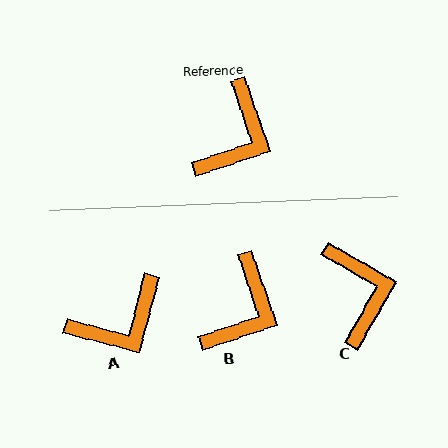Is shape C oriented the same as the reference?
No, it is off by about 41 degrees.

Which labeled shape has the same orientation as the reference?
B.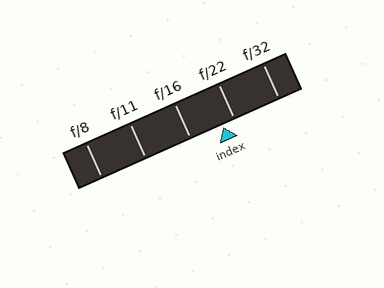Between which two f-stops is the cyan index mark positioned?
The index mark is between f/16 and f/22.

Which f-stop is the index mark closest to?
The index mark is closest to f/22.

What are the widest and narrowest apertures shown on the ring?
The widest aperture shown is f/8 and the narrowest is f/32.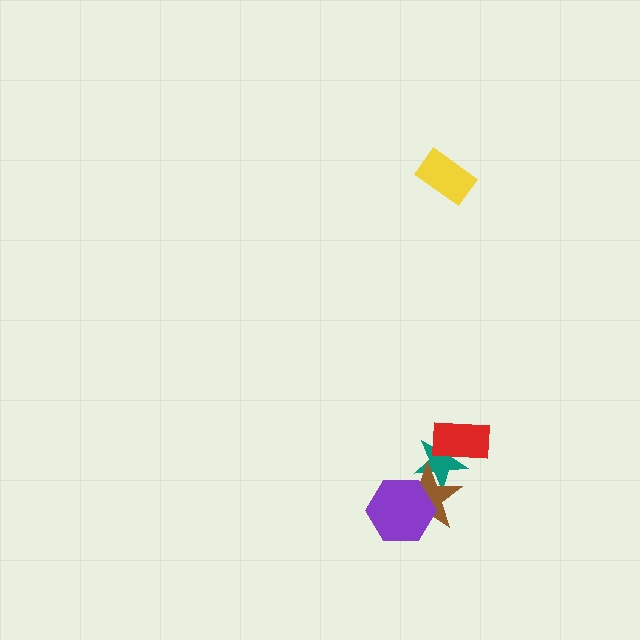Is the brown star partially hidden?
Yes, it is partially covered by another shape.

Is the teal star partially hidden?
Yes, it is partially covered by another shape.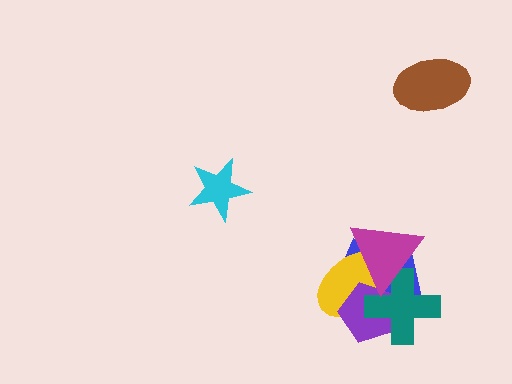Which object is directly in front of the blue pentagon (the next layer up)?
The yellow ellipse is directly in front of the blue pentagon.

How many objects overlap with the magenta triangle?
4 objects overlap with the magenta triangle.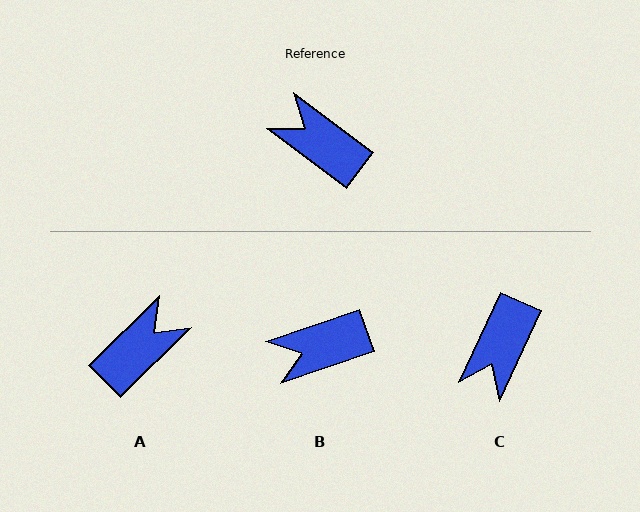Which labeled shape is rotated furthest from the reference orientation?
C, about 102 degrees away.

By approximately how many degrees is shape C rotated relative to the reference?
Approximately 102 degrees counter-clockwise.